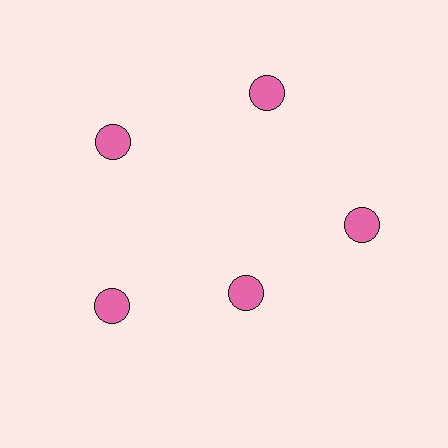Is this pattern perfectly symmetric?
No. The 5 pink circles are arranged in a ring, but one element near the 5 o'clock position is pulled inward toward the center, breaking the 5-fold rotational symmetry.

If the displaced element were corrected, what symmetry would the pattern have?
It would have 5-fold rotational symmetry — the pattern would map onto itself every 72 degrees.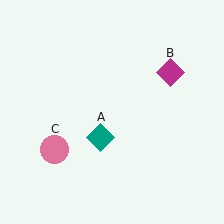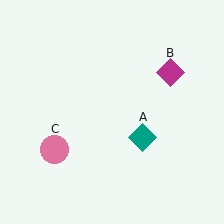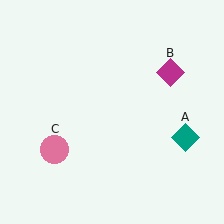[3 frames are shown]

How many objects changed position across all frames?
1 object changed position: teal diamond (object A).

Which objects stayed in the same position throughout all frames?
Magenta diamond (object B) and pink circle (object C) remained stationary.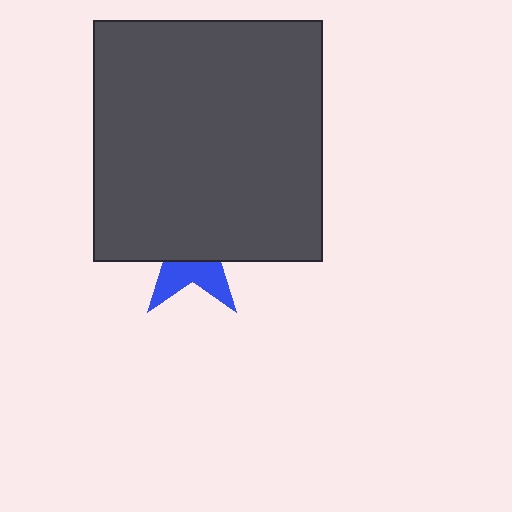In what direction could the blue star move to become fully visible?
The blue star could move down. That would shift it out from behind the dark gray rectangle entirely.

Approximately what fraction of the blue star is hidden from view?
Roughly 65% of the blue star is hidden behind the dark gray rectangle.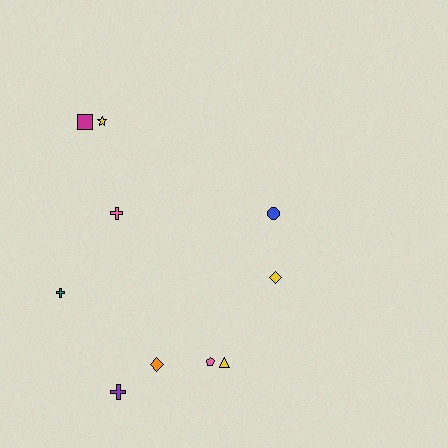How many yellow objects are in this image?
There are 3 yellow objects.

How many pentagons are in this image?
There is 1 pentagon.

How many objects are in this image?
There are 10 objects.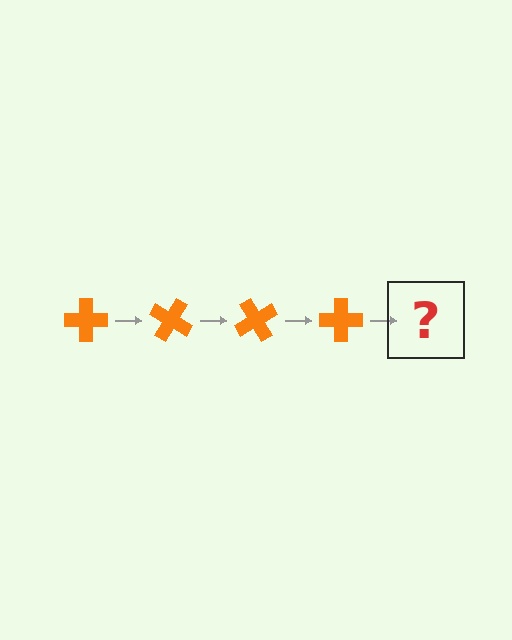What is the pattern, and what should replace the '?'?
The pattern is that the cross rotates 30 degrees each step. The '?' should be an orange cross rotated 120 degrees.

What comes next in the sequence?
The next element should be an orange cross rotated 120 degrees.